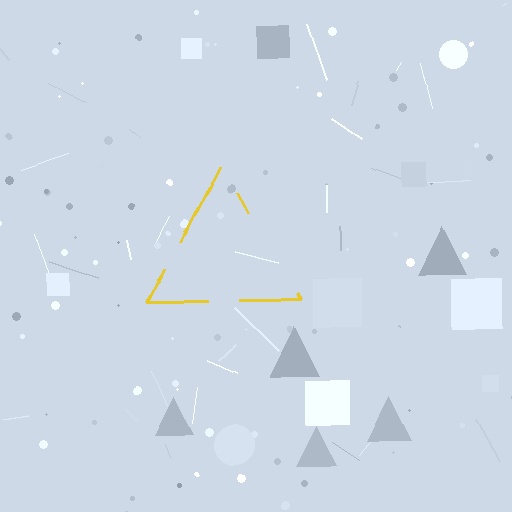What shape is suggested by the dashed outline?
The dashed outline suggests a triangle.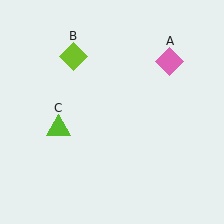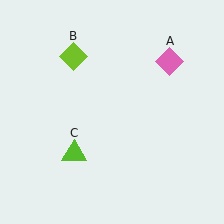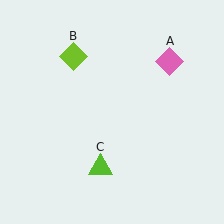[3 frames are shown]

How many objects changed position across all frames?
1 object changed position: lime triangle (object C).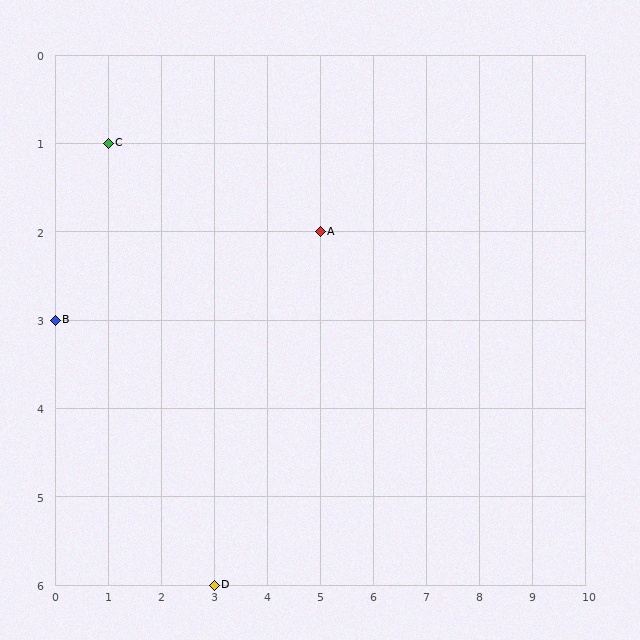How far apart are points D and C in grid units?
Points D and C are 2 columns and 5 rows apart (about 5.4 grid units diagonally).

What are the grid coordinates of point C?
Point C is at grid coordinates (1, 1).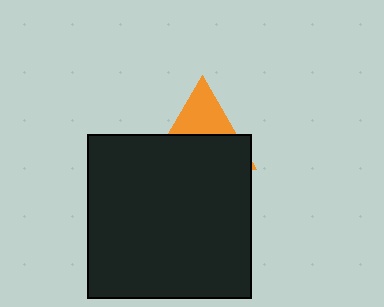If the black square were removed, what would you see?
You would see the complete orange triangle.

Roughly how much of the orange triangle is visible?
A small part of it is visible (roughly 39%).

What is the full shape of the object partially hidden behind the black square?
The partially hidden object is an orange triangle.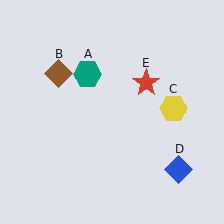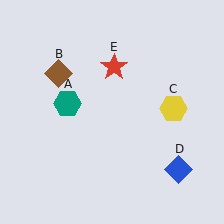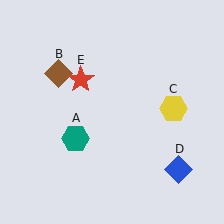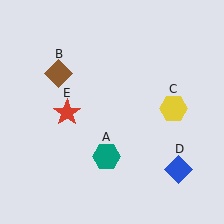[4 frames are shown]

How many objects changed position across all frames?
2 objects changed position: teal hexagon (object A), red star (object E).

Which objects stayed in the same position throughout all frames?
Brown diamond (object B) and yellow hexagon (object C) and blue diamond (object D) remained stationary.